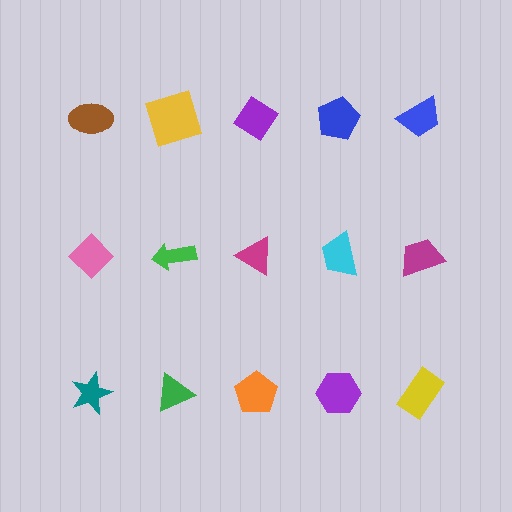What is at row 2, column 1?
A pink diamond.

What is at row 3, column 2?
A green triangle.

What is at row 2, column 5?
A magenta trapezoid.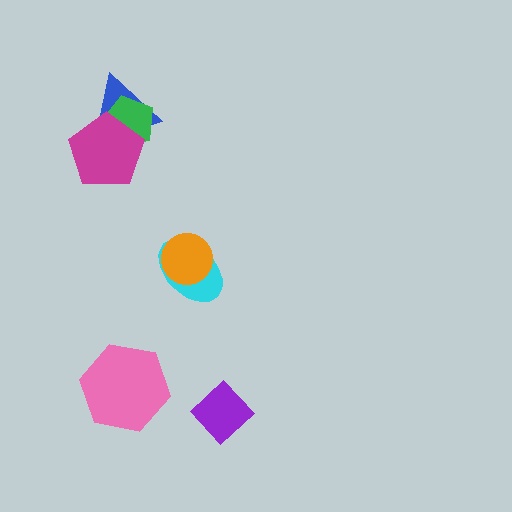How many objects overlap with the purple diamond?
0 objects overlap with the purple diamond.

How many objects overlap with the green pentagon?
2 objects overlap with the green pentagon.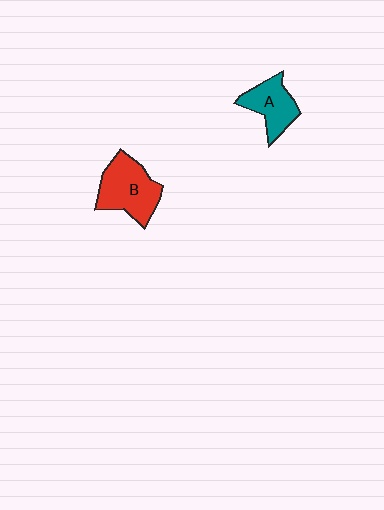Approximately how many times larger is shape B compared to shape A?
Approximately 1.4 times.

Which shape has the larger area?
Shape B (red).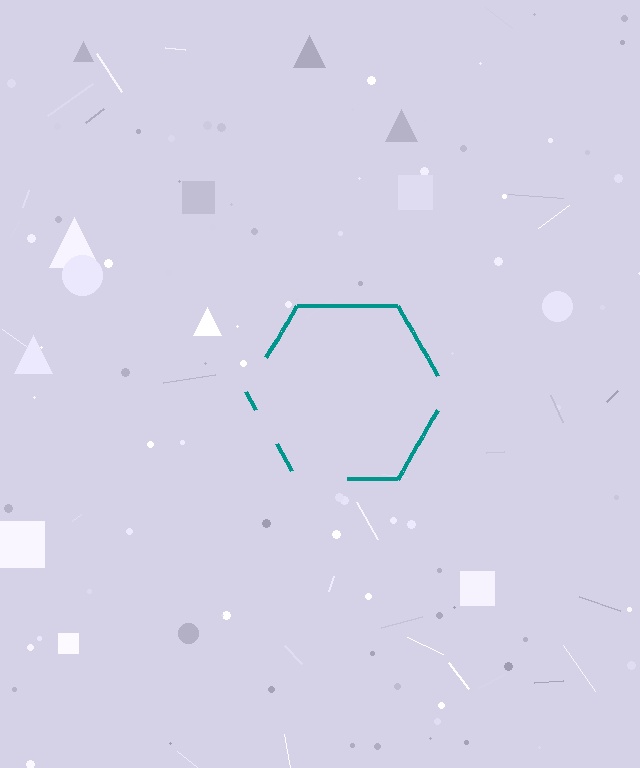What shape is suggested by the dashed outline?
The dashed outline suggests a hexagon.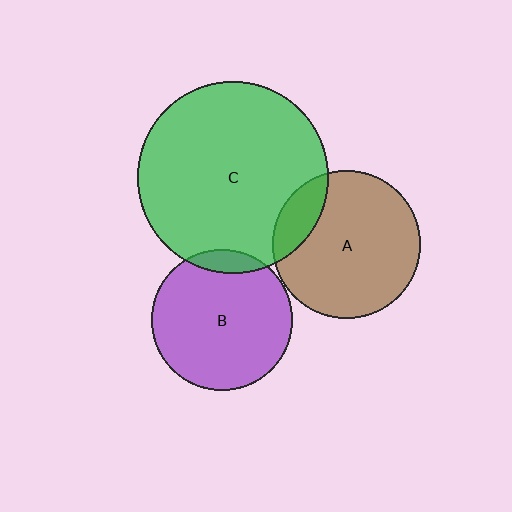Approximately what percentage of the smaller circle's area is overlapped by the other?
Approximately 15%.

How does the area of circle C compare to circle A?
Approximately 1.7 times.